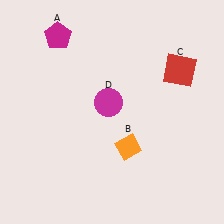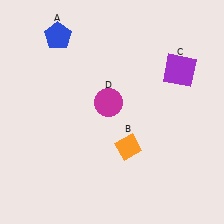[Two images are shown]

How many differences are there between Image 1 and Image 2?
There are 2 differences between the two images.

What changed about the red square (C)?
In Image 1, C is red. In Image 2, it changed to purple.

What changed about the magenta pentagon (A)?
In Image 1, A is magenta. In Image 2, it changed to blue.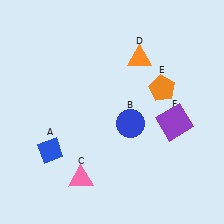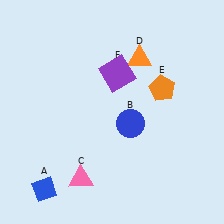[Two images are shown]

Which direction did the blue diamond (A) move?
The blue diamond (A) moved down.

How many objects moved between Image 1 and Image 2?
2 objects moved between the two images.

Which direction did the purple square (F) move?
The purple square (F) moved left.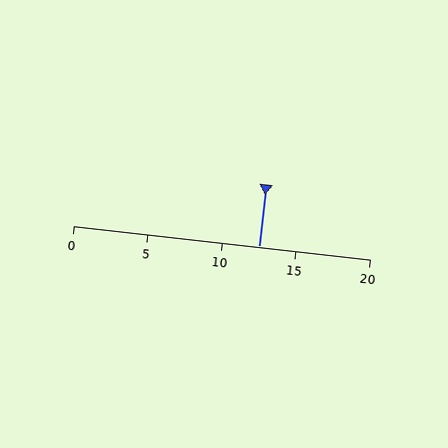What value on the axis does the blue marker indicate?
The marker indicates approximately 12.5.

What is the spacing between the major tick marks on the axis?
The major ticks are spaced 5 apart.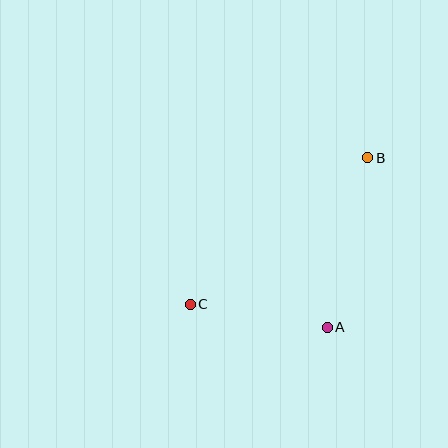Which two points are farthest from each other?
Points B and C are farthest from each other.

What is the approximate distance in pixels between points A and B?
The distance between A and B is approximately 174 pixels.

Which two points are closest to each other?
Points A and C are closest to each other.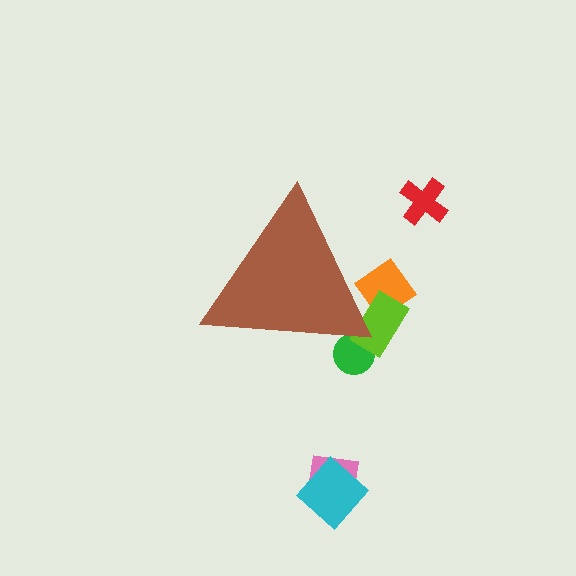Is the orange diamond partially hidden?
Yes, the orange diamond is partially hidden behind the brown triangle.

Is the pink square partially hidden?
No, the pink square is fully visible.